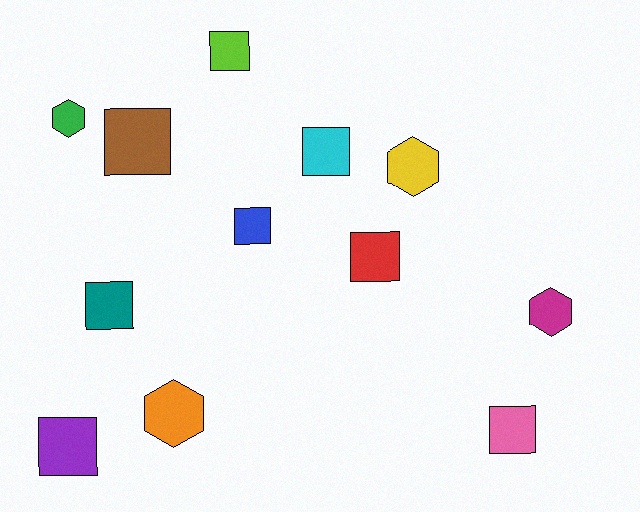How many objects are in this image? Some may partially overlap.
There are 12 objects.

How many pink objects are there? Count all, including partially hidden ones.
There is 1 pink object.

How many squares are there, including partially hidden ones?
There are 8 squares.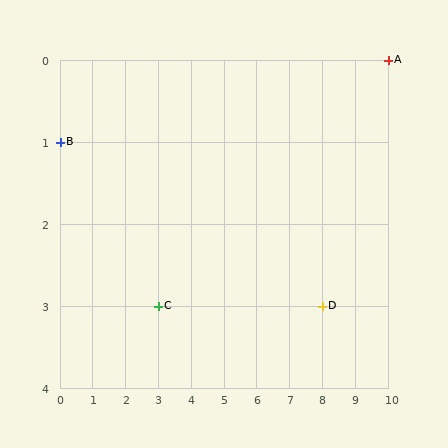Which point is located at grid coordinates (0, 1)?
Point B is at (0, 1).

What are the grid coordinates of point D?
Point D is at grid coordinates (8, 3).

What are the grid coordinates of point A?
Point A is at grid coordinates (10, 0).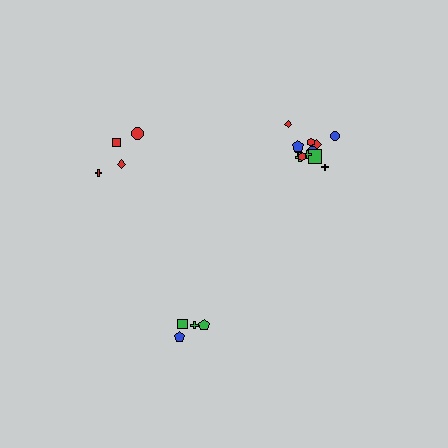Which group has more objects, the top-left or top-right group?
The top-right group.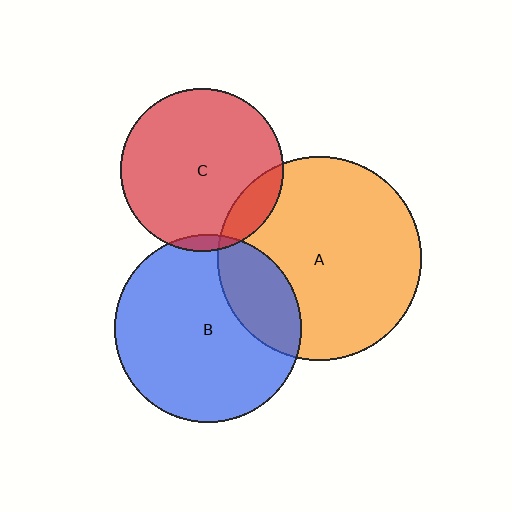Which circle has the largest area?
Circle A (orange).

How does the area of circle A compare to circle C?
Approximately 1.6 times.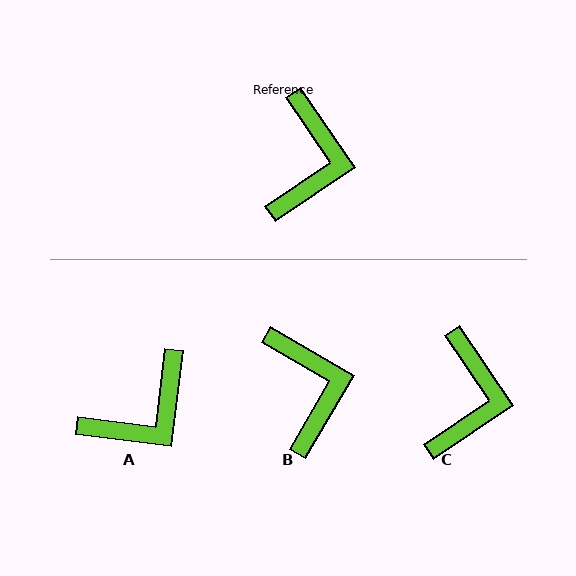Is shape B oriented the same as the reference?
No, it is off by about 26 degrees.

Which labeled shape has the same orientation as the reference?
C.